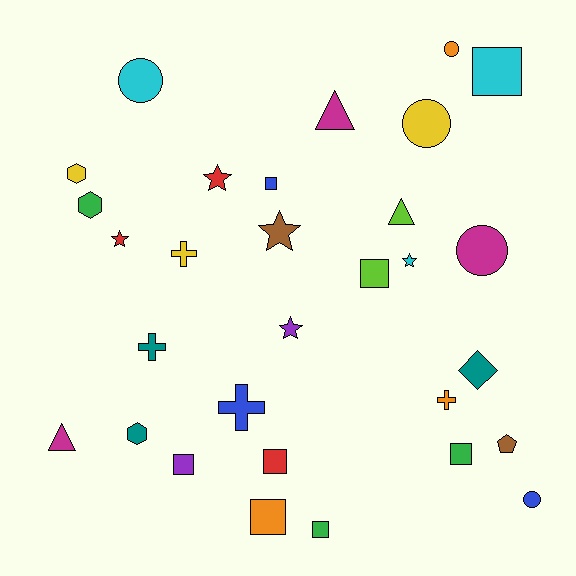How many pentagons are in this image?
There is 1 pentagon.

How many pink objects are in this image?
There are no pink objects.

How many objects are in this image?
There are 30 objects.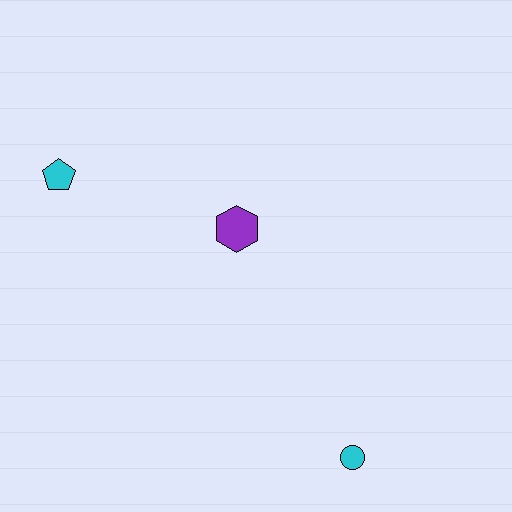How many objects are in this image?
There are 3 objects.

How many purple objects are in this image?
There is 1 purple object.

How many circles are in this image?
There is 1 circle.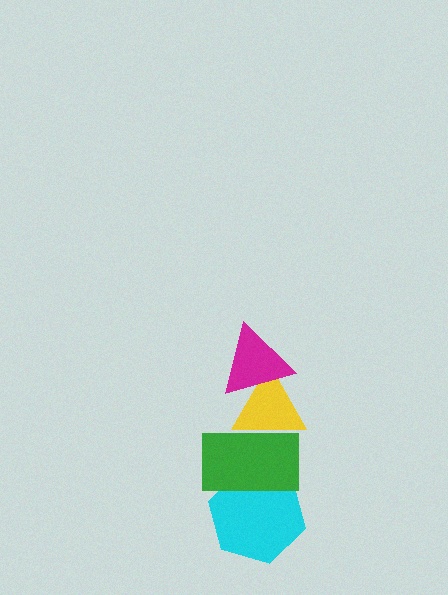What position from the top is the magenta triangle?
The magenta triangle is 1st from the top.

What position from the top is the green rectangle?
The green rectangle is 3rd from the top.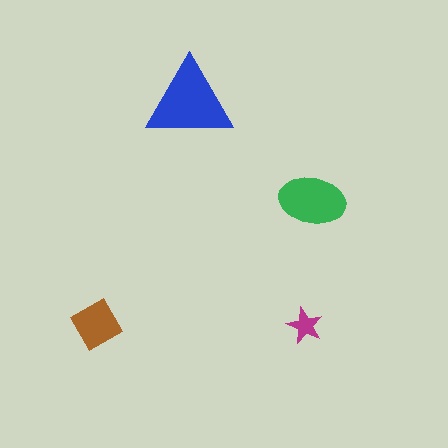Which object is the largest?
The blue triangle.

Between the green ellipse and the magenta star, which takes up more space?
The green ellipse.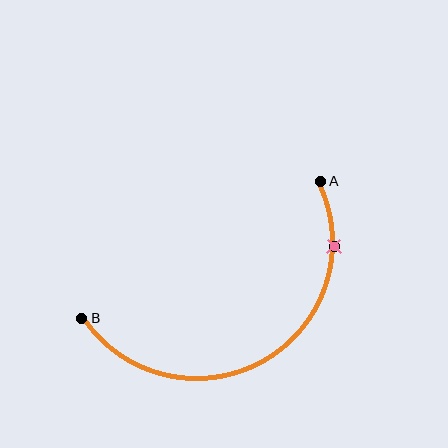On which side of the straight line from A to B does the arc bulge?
The arc bulges below the straight line connecting A and B.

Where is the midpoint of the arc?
The arc midpoint is the point on the curve farthest from the straight line joining A and B. It sits below that line.